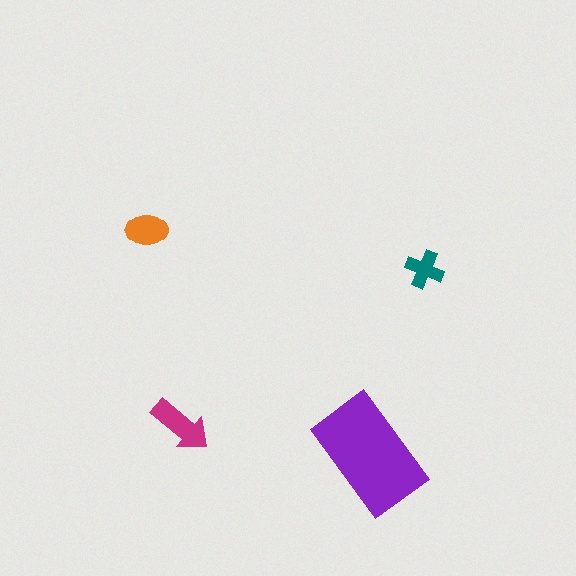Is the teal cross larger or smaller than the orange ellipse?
Smaller.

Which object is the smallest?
The teal cross.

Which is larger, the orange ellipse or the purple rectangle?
The purple rectangle.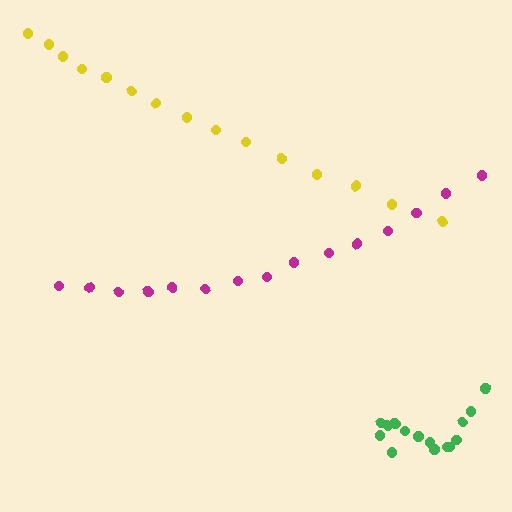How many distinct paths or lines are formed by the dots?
There are 3 distinct paths.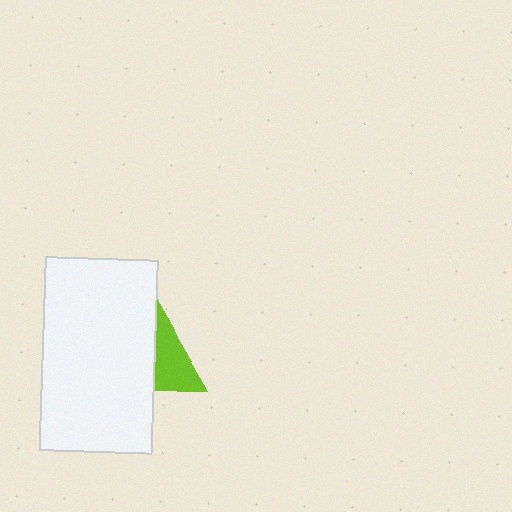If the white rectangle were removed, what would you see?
You would see the complete lime triangle.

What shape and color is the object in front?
The object in front is a white rectangle.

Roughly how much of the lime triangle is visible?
A small part of it is visible (roughly 36%).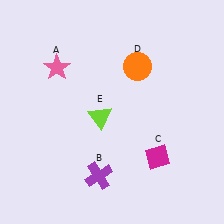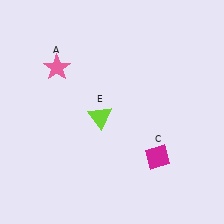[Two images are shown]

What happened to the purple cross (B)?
The purple cross (B) was removed in Image 2. It was in the bottom-left area of Image 1.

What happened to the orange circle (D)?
The orange circle (D) was removed in Image 2. It was in the top-right area of Image 1.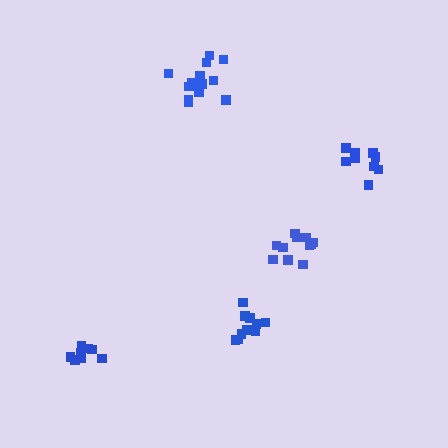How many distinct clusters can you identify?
There are 5 distinct clusters.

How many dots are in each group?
Group 1: 11 dots, Group 2: 8 dots, Group 3: 11 dots, Group 4: 9 dots, Group 5: 14 dots (53 total).